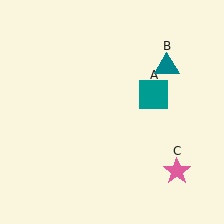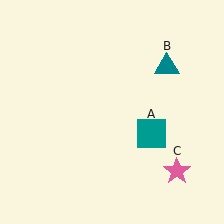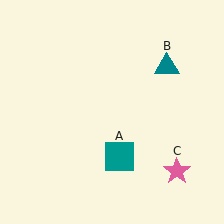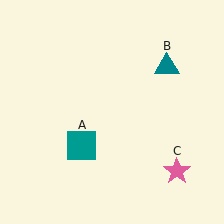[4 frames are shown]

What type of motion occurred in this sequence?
The teal square (object A) rotated clockwise around the center of the scene.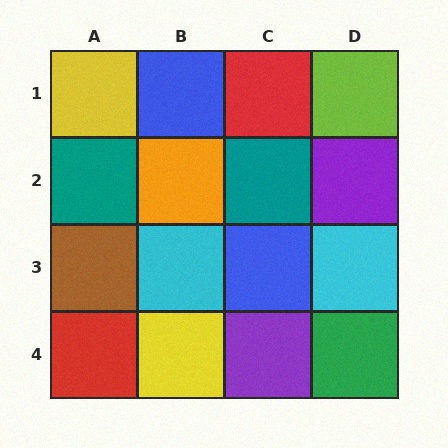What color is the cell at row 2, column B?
Orange.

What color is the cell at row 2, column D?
Purple.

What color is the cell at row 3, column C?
Blue.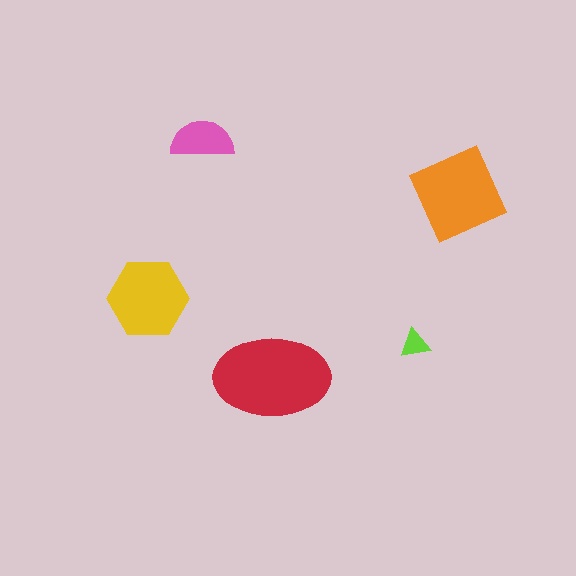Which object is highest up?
The pink semicircle is topmost.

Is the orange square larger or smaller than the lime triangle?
Larger.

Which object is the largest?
The red ellipse.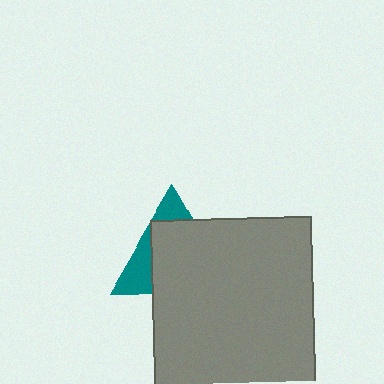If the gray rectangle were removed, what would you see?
You would see the complete teal triangle.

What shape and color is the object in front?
The object in front is a gray rectangle.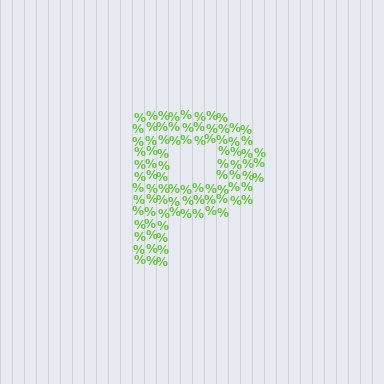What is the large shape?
The large shape is the letter P.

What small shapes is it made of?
It is made of small percent signs.